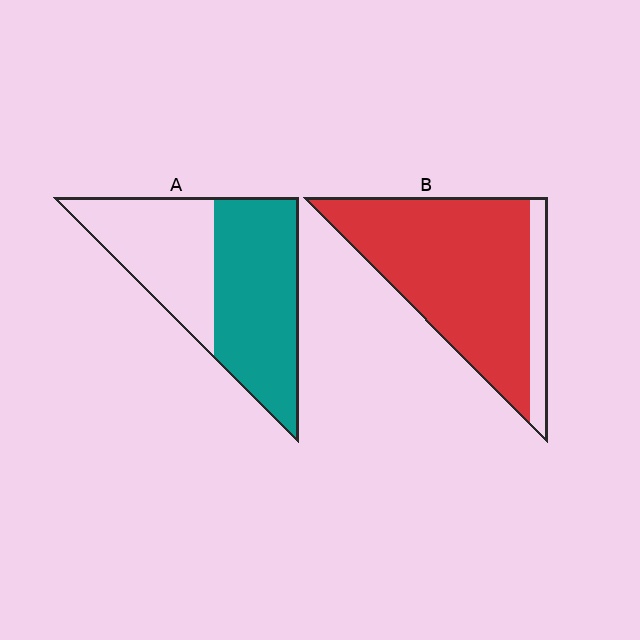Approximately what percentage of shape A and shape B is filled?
A is approximately 55% and B is approximately 85%.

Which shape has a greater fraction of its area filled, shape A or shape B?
Shape B.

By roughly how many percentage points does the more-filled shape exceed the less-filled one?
By roughly 30 percentage points (B over A).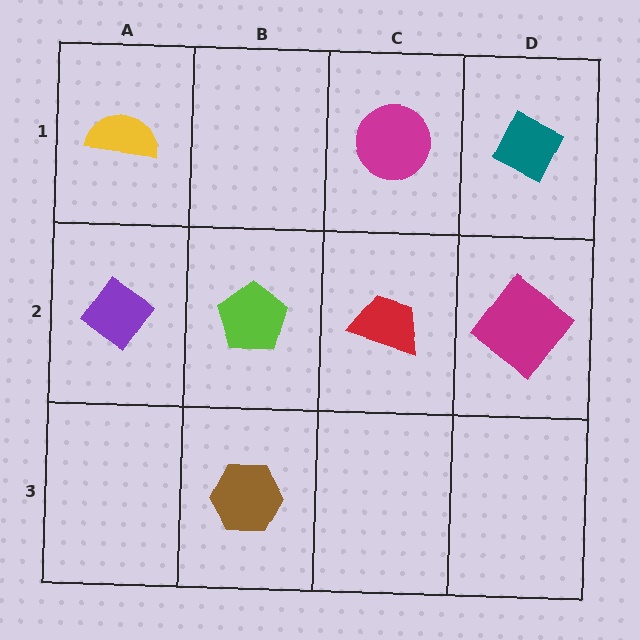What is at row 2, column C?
A red trapezoid.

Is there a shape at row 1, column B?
No, that cell is empty.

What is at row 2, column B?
A lime pentagon.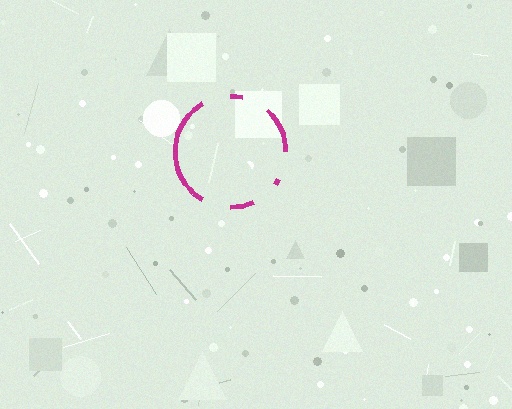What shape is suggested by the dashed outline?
The dashed outline suggests a circle.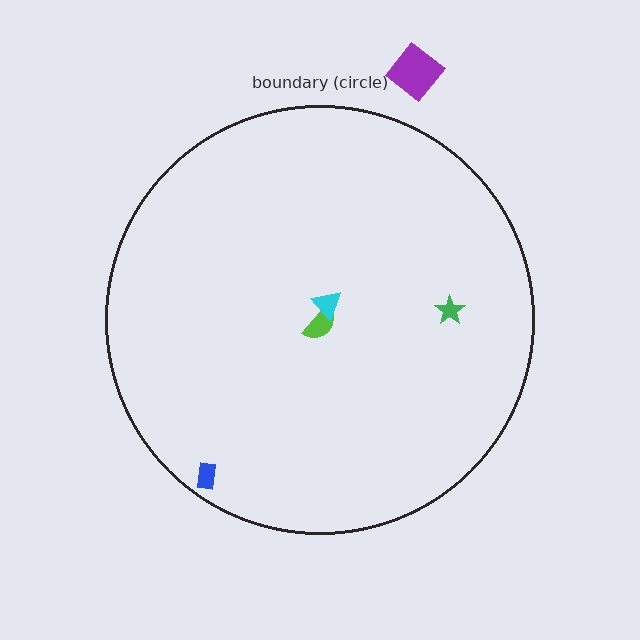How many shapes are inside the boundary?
4 inside, 1 outside.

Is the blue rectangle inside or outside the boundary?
Inside.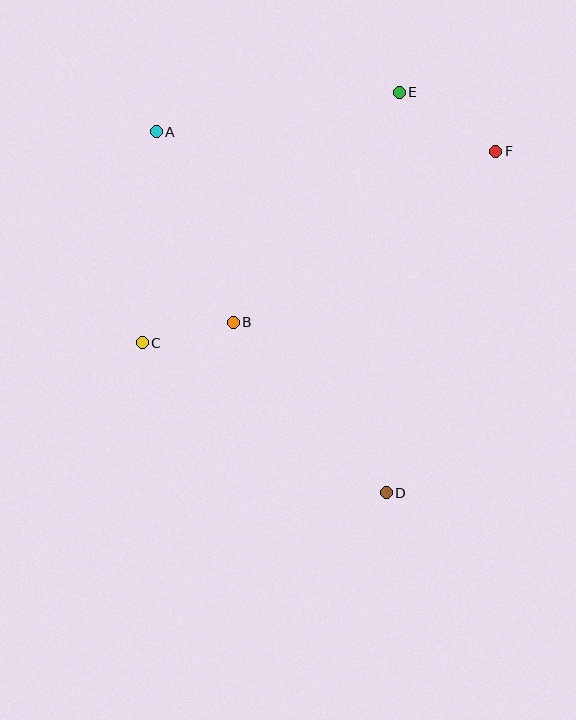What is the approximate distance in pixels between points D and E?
The distance between D and E is approximately 401 pixels.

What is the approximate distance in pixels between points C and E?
The distance between C and E is approximately 359 pixels.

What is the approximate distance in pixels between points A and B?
The distance between A and B is approximately 206 pixels.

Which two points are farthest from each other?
Points A and D are farthest from each other.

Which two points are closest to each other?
Points B and C are closest to each other.